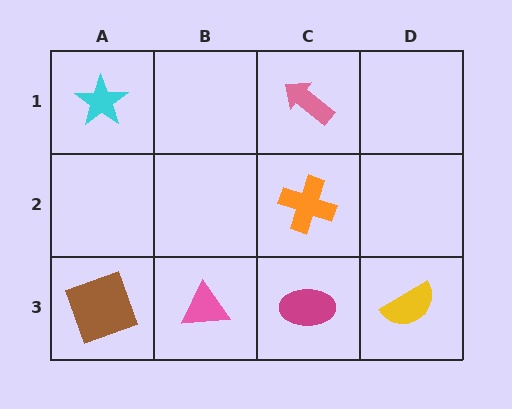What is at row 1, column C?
A pink arrow.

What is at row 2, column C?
An orange cross.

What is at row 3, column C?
A magenta ellipse.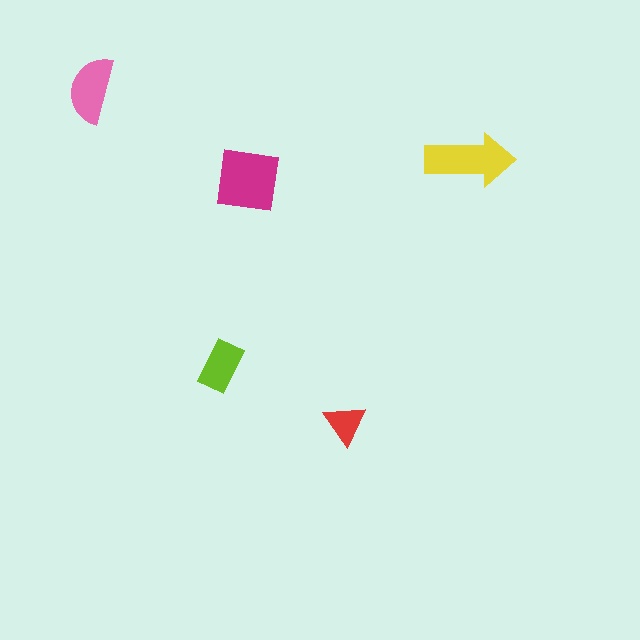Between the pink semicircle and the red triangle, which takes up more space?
The pink semicircle.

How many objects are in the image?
There are 5 objects in the image.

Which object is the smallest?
The red triangle.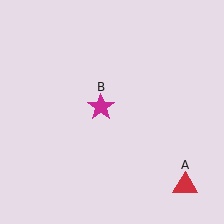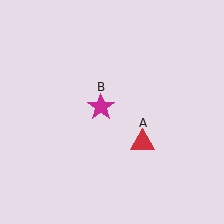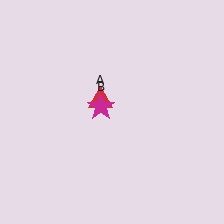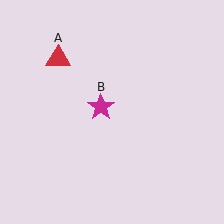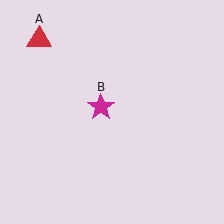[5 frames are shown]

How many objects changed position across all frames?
1 object changed position: red triangle (object A).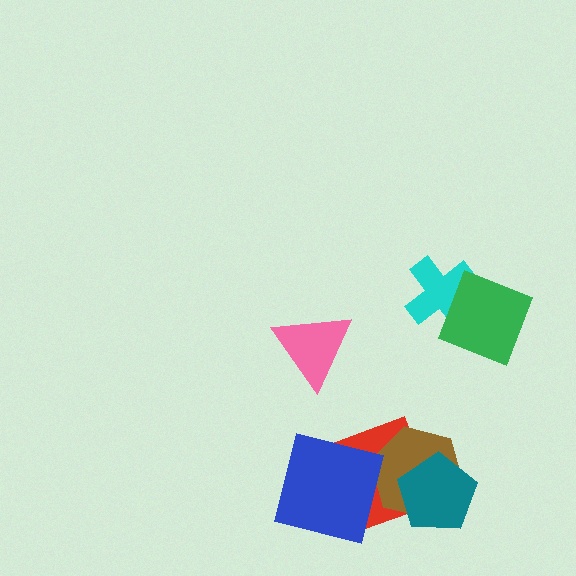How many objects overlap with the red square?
3 objects overlap with the red square.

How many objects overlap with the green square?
1 object overlaps with the green square.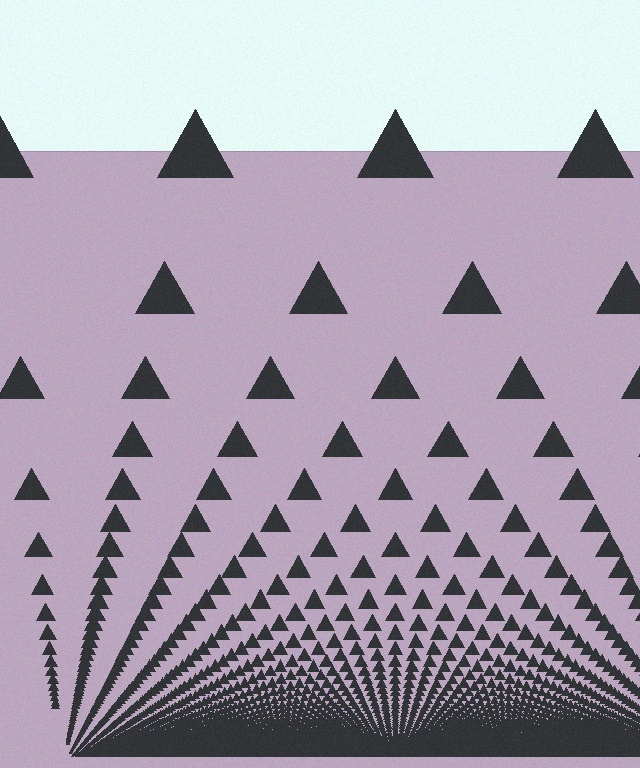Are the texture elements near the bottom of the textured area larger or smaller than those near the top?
Smaller. The gradient is inverted — elements near the bottom are smaller and denser.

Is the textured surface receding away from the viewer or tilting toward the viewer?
The surface appears to tilt toward the viewer. Texture elements get larger and sparser toward the top.